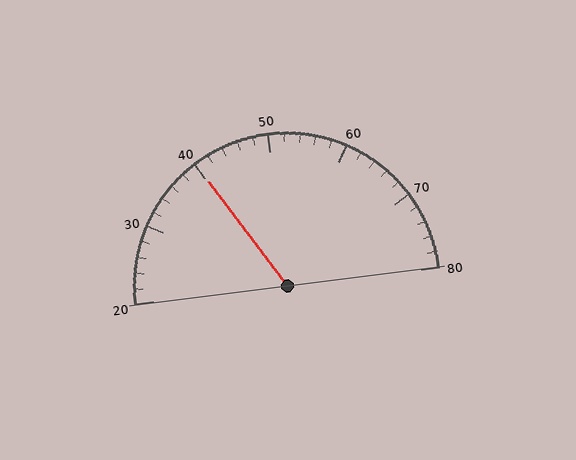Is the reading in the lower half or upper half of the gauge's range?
The reading is in the lower half of the range (20 to 80).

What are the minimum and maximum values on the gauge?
The gauge ranges from 20 to 80.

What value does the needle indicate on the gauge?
The needle indicates approximately 40.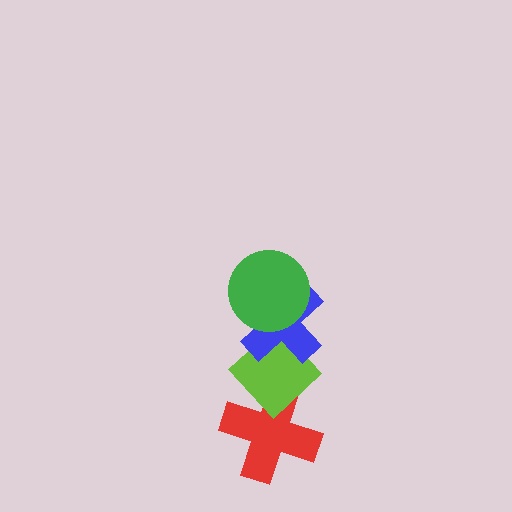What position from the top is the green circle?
The green circle is 1st from the top.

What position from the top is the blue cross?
The blue cross is 2nd from the top.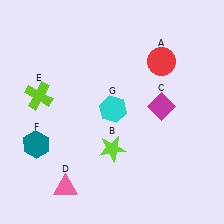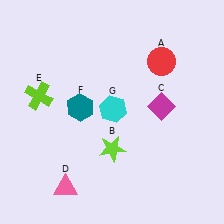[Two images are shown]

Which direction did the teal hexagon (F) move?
The teal hexagon (F) moved right.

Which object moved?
The teal hexagon (F) moved right.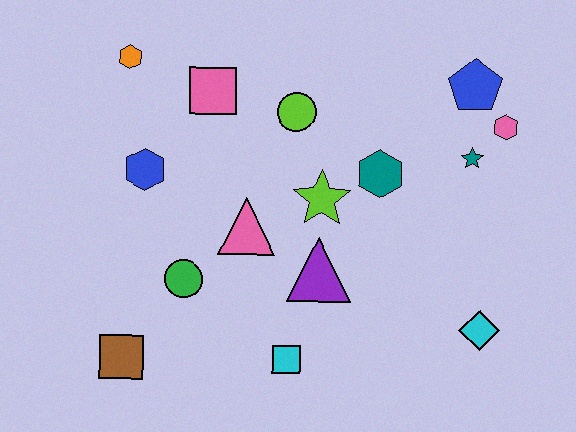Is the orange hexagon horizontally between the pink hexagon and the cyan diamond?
No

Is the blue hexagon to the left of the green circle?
Yes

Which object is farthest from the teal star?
The brown square is farthest from the teal star.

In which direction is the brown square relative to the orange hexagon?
The brown square is below the orange hexagon.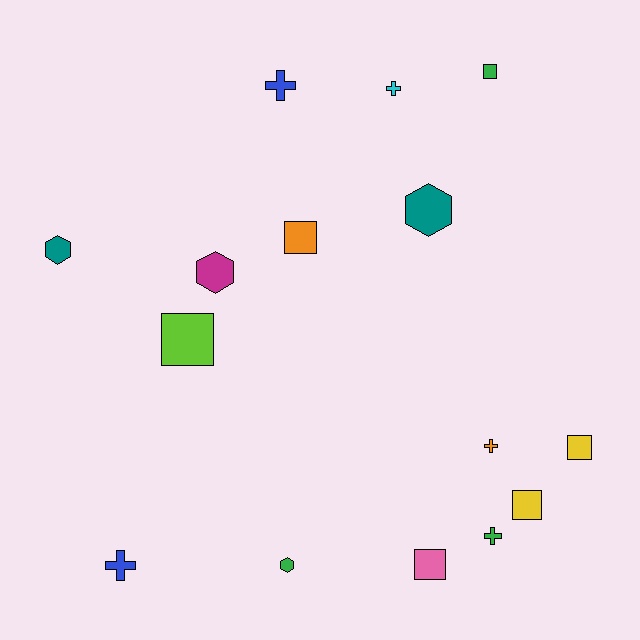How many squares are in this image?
There are 6 squares.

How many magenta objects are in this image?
There is 1 magenta object.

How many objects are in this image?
There are 15 objects.